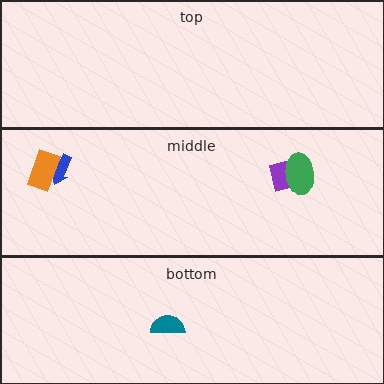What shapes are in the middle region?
The blue arrow, the purple square, the green ellipse, the orange rectangle.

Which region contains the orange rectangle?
The middle region.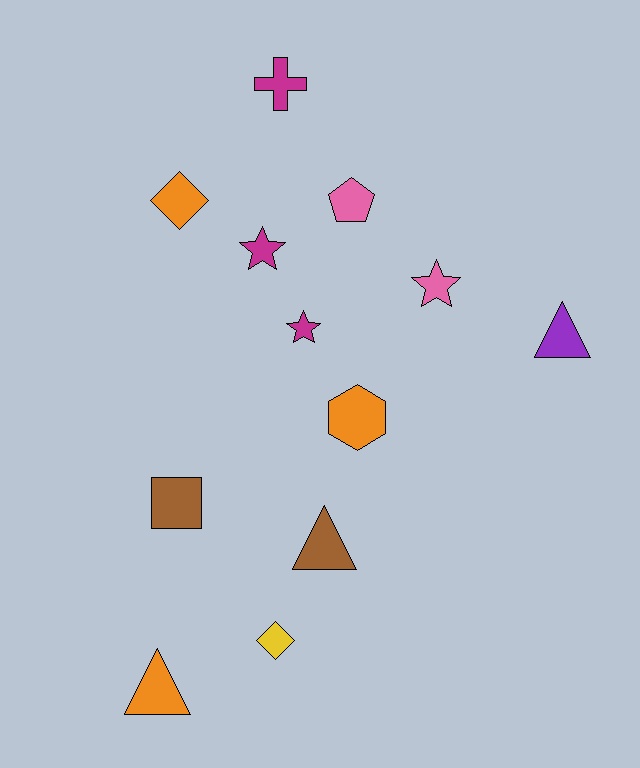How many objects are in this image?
There are 12 objects.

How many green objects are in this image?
There are no green objects.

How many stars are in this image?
There are 3 stars.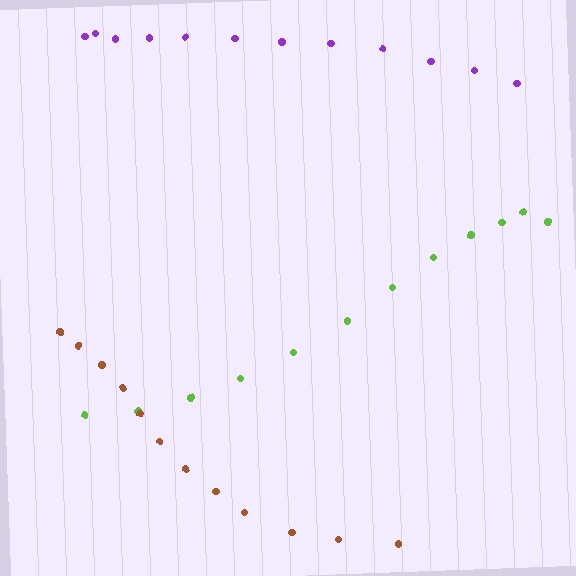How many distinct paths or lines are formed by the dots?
There are 3 distinct paths.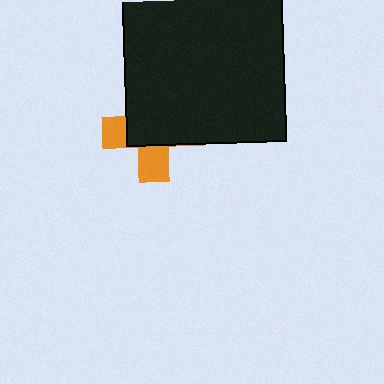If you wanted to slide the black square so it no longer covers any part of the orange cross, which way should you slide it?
Slide it toward the upper-right — that is the most direct way to separate the two shapes.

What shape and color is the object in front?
The object in front is a black square.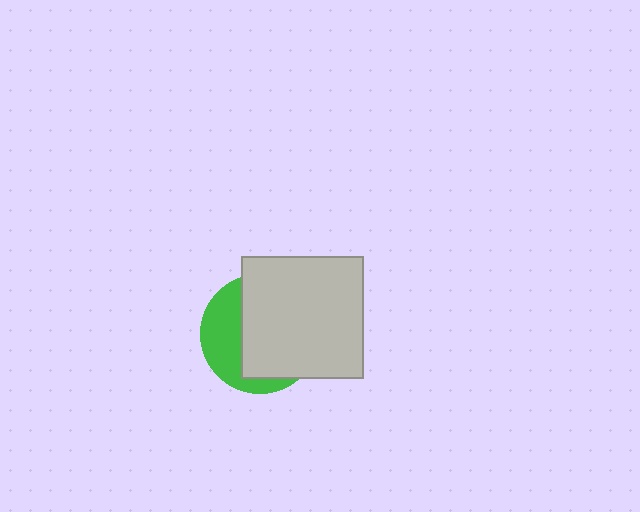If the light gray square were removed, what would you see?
You would see the complete green circle.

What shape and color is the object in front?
The object in front is a light gray square.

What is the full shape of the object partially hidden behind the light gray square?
The partially hidden object is a green circle.